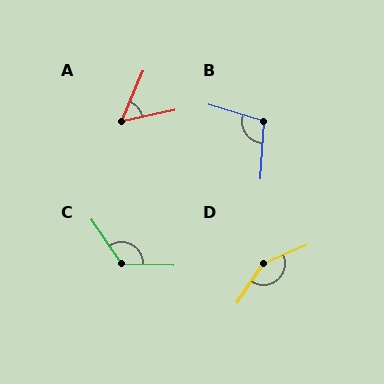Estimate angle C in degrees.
Approximately 126 degrees.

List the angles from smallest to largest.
A (55°), B (103°), C (126°), D (147°).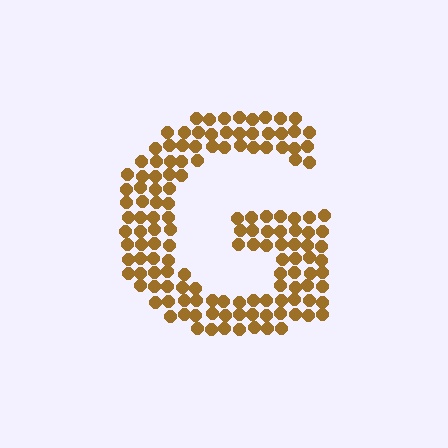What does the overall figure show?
The overall figure shows the letter G.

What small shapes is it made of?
It is made of small circles.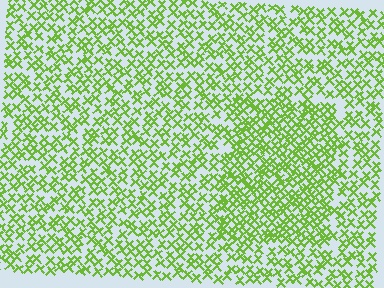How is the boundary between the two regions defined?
The boundary is defined by a change in element density (approximately 1.6x ratio). All elements are the same color, size, and shape.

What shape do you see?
I see a rectangle.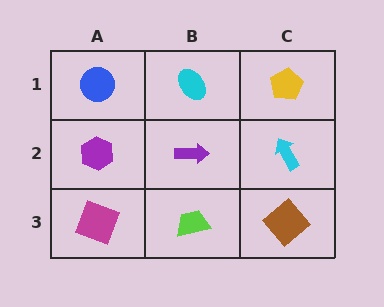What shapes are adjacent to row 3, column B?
A purple arrow (row 2, column B), a magenta square (row 3, column A), a brown diamond (row 3, column C).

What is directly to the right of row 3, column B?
A brown diamond.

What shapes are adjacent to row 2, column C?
A yellow pentagon (row 1, column C), a brown diamond (row 3, column C), a purple arrow (row 2, column B).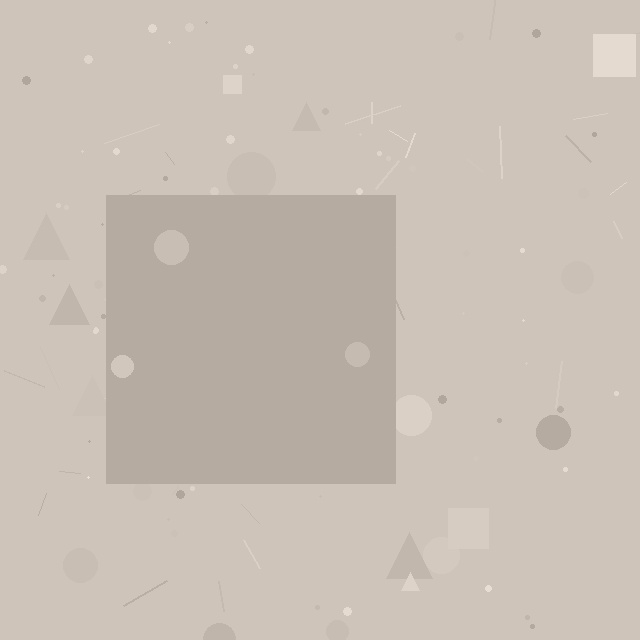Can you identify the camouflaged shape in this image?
The camouflaged shape is a square.